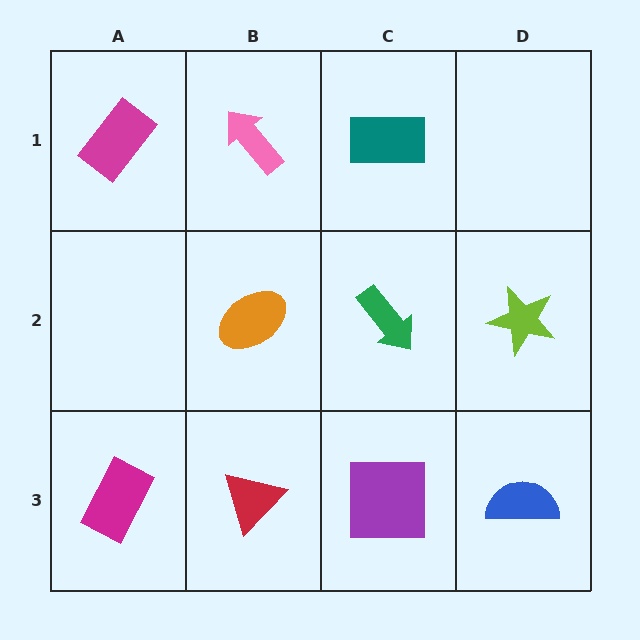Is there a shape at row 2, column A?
No, that cell is empty.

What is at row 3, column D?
A blue semicircle.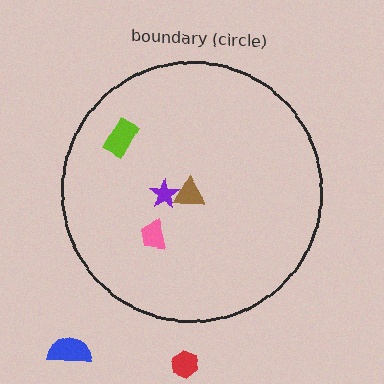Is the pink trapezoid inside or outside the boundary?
Inside.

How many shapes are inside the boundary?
4 inside, 2 outside.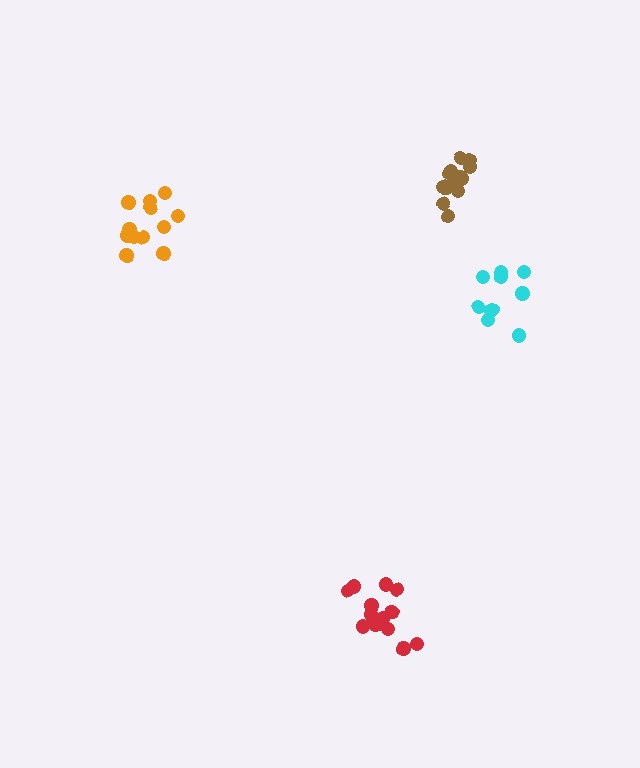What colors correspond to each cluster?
The clusters are colored: orange, red, brown, cyan.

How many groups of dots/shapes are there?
There are 4 groups.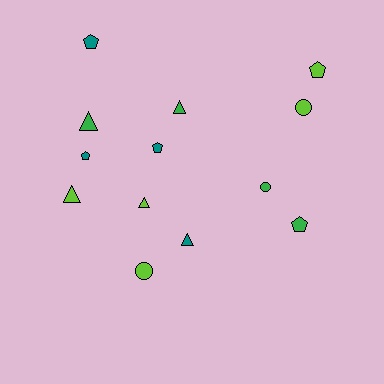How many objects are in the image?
There are 13 objects.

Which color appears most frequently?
Lime, with 5 objects.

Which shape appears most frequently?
Pentagon, with 5 objects.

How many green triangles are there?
There are 2 green triangles.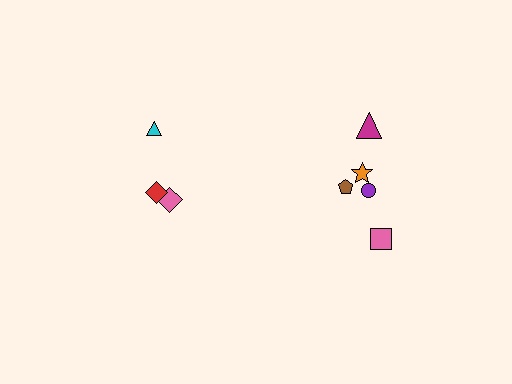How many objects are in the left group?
There are 3 objects.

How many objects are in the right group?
There are 5 objects.